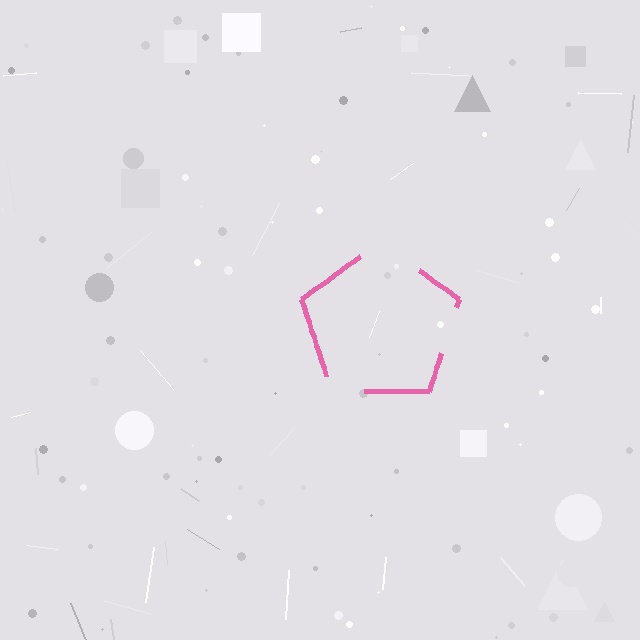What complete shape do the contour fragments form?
The contour fragments form a pentagon.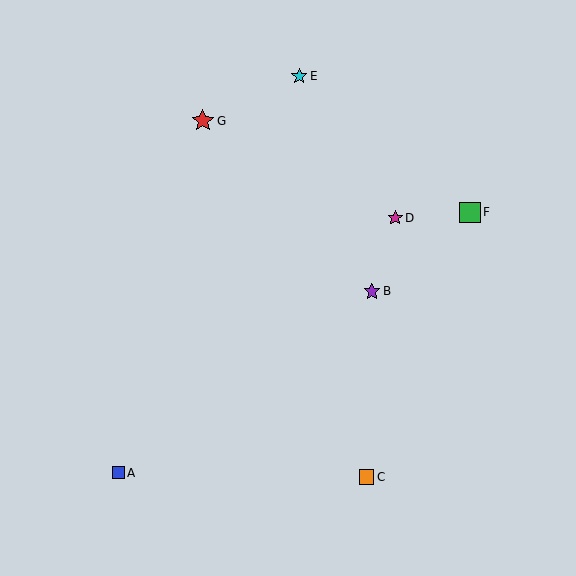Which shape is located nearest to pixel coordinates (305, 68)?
The cyan star (labeled E) at (299, 76) is nearest to that location.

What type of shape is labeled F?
Shape F is a green square.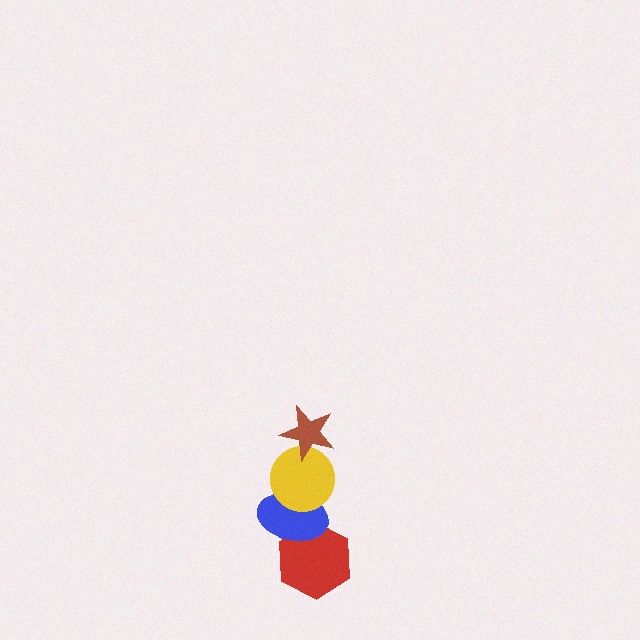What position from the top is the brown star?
The brown star is 1st from the top.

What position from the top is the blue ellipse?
The blue ellipse is 3rd from the top.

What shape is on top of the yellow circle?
The brown star is on top of the yellow circle.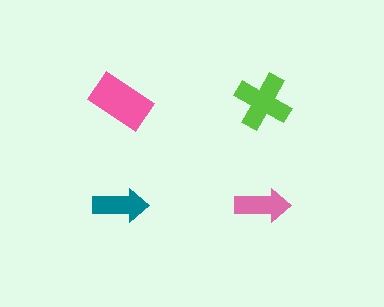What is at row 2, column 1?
A teal arrow.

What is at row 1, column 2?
A lime cross.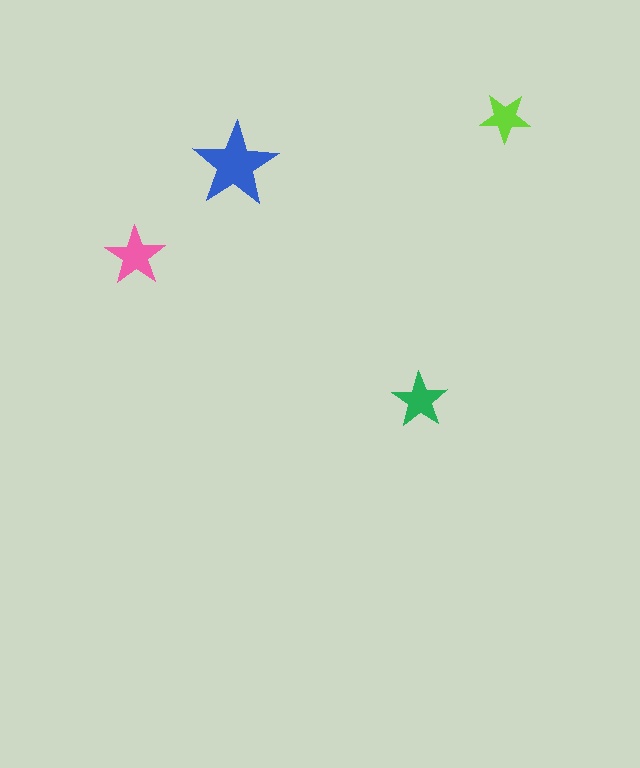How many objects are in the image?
There are 4 objects in the image.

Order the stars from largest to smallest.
the blue one, the pink one, the green one, the lime one.